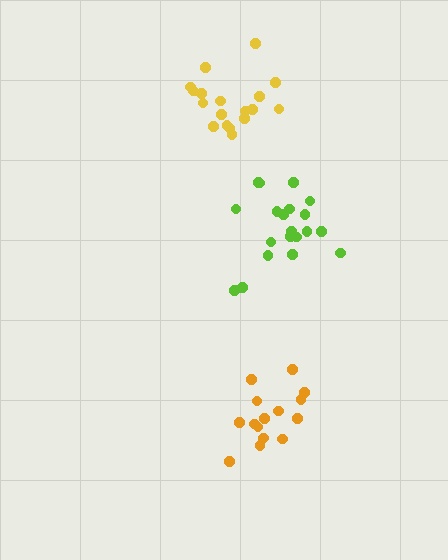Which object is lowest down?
The orange cluster is bottommost.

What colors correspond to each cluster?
The clusters are colored: orange, yellow, lime.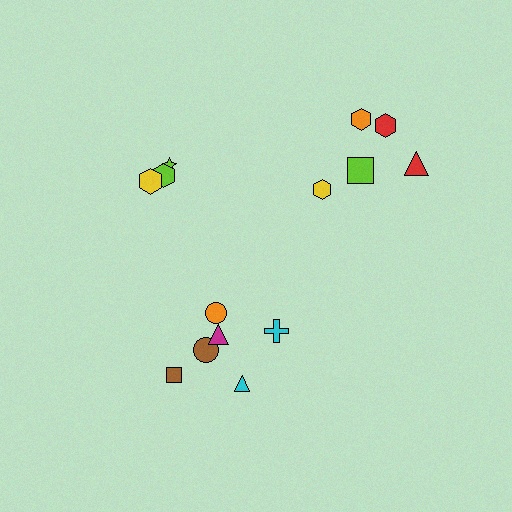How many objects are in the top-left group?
There are 3 objects.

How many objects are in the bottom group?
There are 6 objects.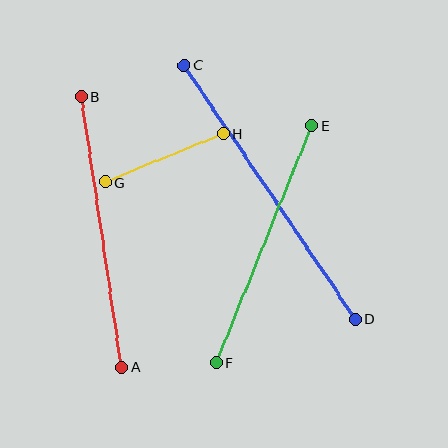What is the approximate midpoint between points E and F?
The midpoint is at approximately (264, 244) pixels.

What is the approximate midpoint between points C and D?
The midpoint is at approximately (270, 192) pixels.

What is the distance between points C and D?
The distance is approximately 306 pixels.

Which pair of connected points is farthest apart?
Points C and D are farthest apart.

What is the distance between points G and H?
The distance is approximately 128 pixels.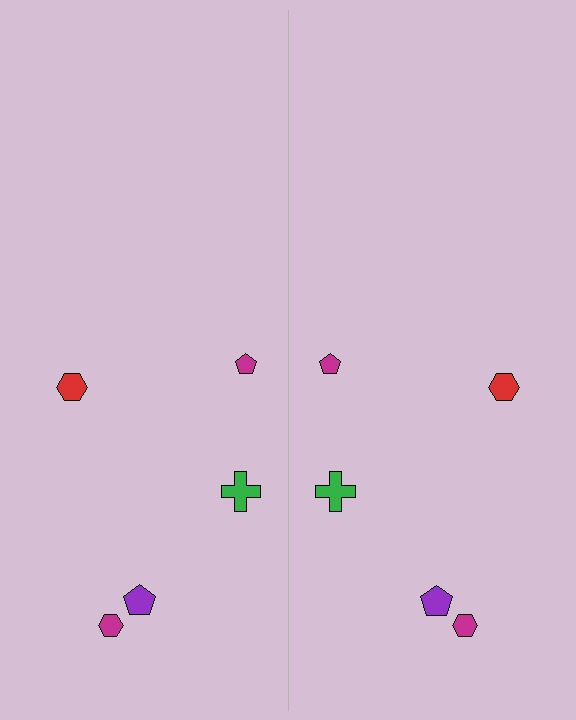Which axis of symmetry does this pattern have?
The pattern has a vertical axis of symmetry running through the center of the image.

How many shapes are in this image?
There are 10 shapes in this image.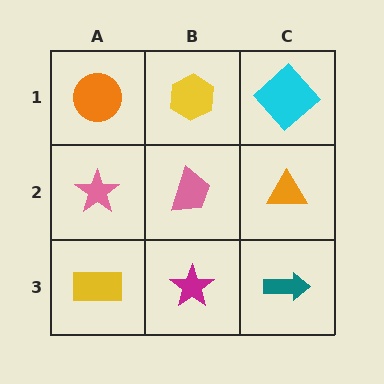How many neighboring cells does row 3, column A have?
2.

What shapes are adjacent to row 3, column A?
A pink star (row 2, column A), a magenta star (row 3, column B).